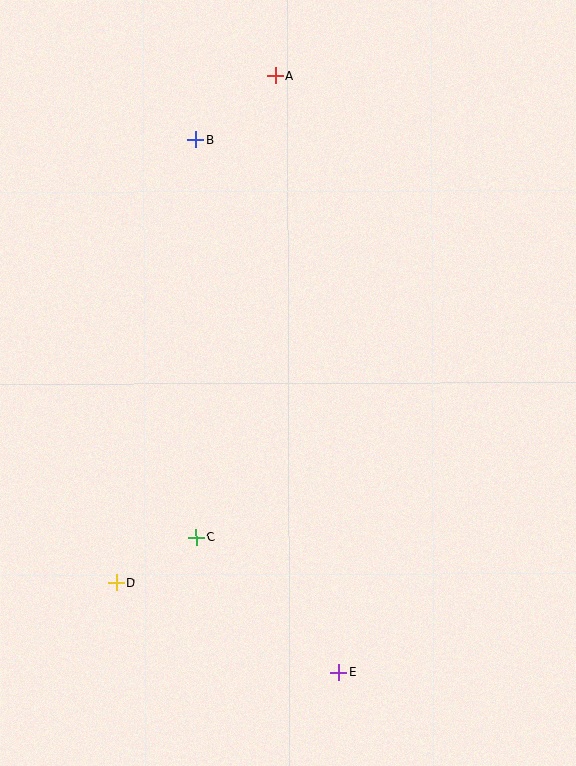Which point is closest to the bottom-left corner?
Point D is closest to the bottom-left corner.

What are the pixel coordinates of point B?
Point B is at (196, 140).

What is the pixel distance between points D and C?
The distance between D and C is 92 pixels.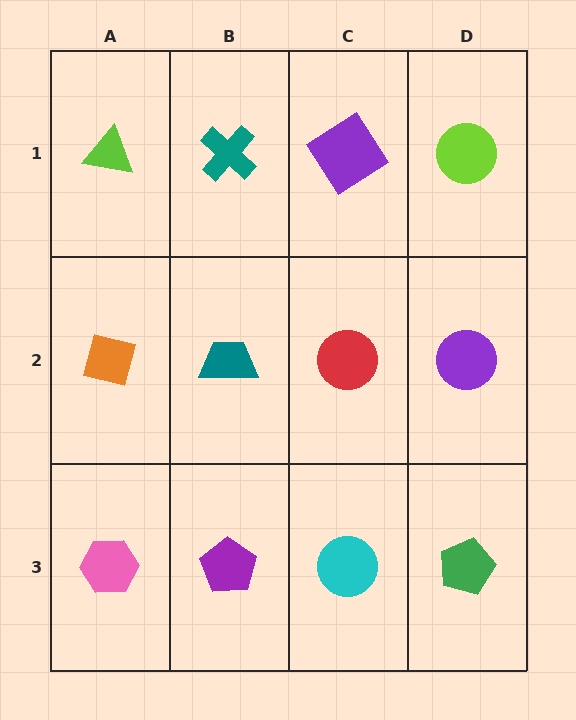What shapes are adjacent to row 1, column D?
A purple circle (row 2, column D), a purple diamond (row 1, column C).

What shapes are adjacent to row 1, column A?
An orange square (row 2, column A), a teal cross (row 1, column B).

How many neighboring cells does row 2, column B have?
4.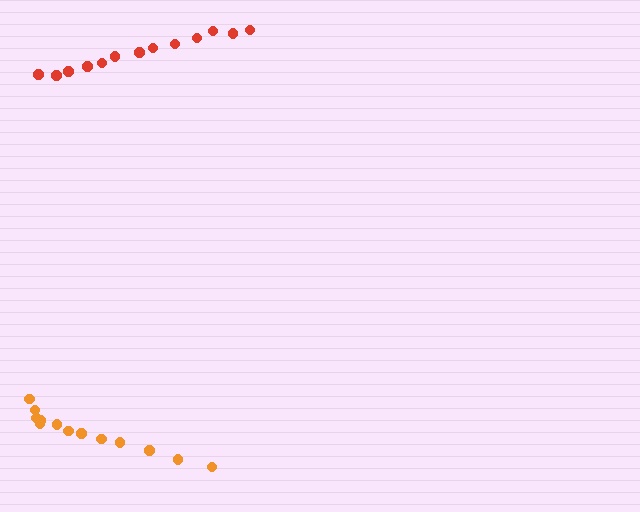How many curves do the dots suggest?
There are 2 distinct paths.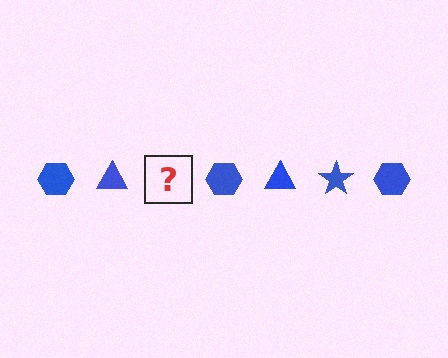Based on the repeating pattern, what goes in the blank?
The blank should be a blue star.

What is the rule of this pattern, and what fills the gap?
The rule is that the pattern cycles through hexagon, triangle, star shapes in blue. The gap should be filled with a blue star.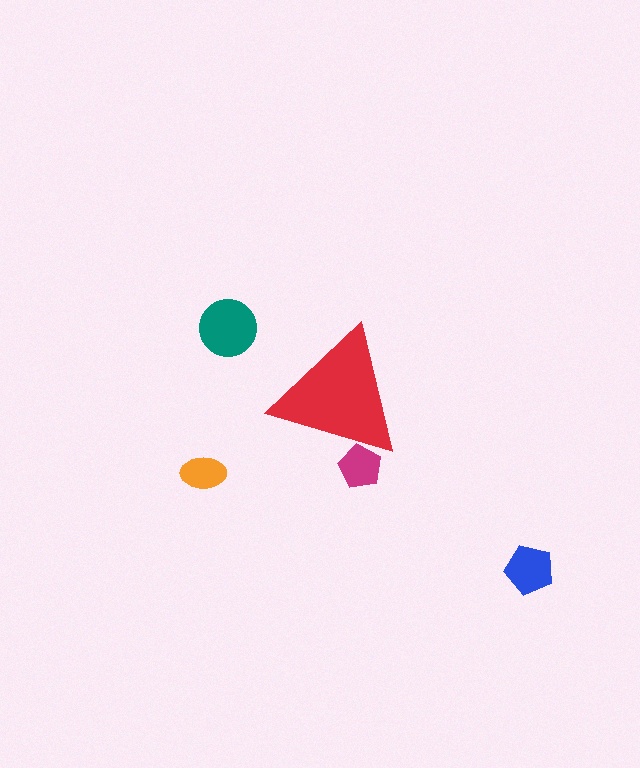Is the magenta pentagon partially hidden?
Yes, the magenta pentagon is partially hidden behind the red triangle.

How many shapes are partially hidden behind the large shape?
1 shape is partially hidden.